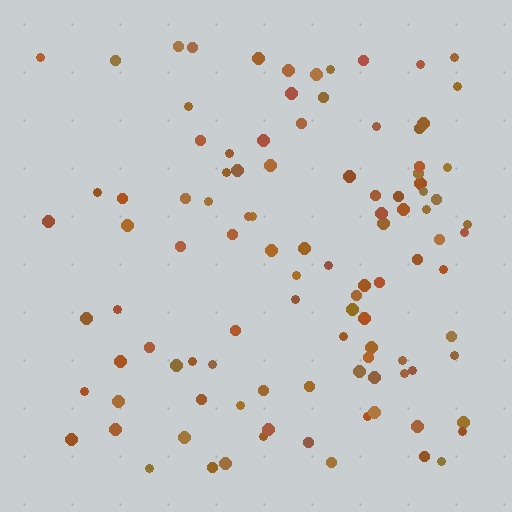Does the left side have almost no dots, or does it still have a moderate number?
Still a moderate number, just noticeably fewer than the right.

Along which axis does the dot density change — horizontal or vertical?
Horizontal.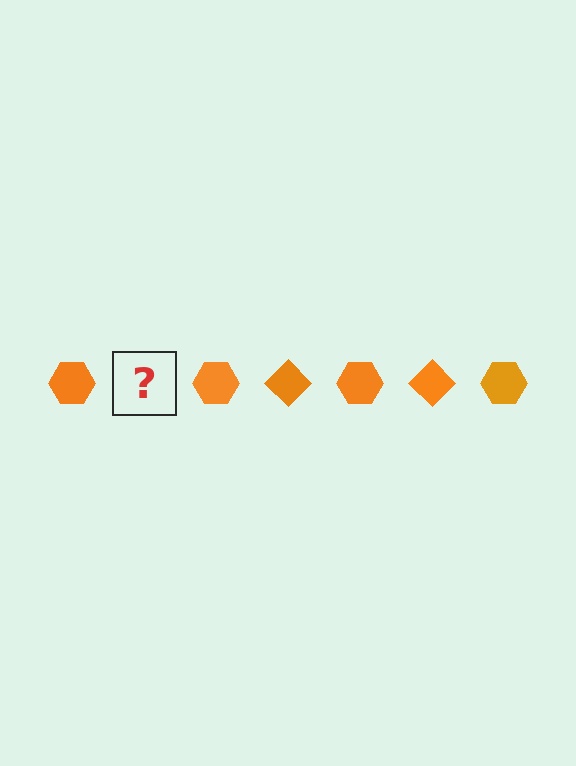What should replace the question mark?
The question mark should be replaced with an orange diamond.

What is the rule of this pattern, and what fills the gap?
The rule is that the pattern cycles through hexagon, diamond shapes in orange. The gap should be filled with an orange diamond.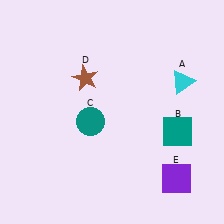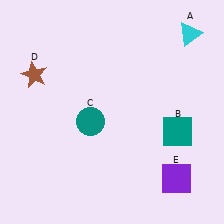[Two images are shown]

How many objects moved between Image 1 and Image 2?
2 objects moved between the two images.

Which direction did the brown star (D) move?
The brown star (D) moved left.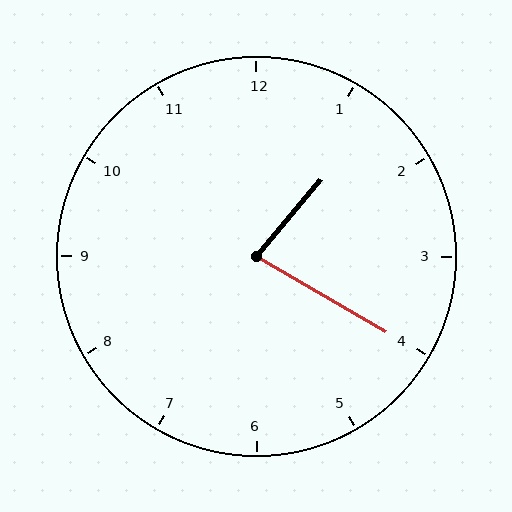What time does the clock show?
1:20.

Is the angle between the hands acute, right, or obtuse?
It is acute.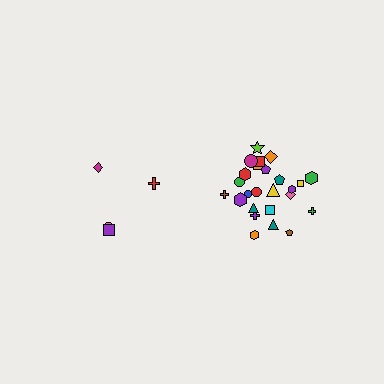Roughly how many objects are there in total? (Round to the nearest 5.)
Roughly 30 objects in total.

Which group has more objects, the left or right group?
The right group.